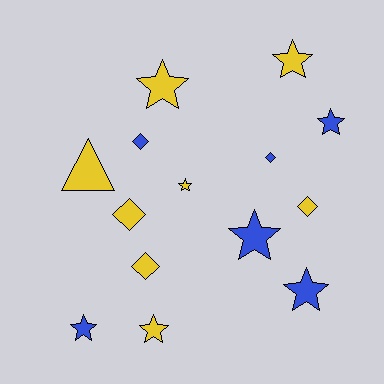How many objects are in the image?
There are 14 objects.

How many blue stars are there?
There are 4 blue stars.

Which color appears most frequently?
Yellow, with 8 objects.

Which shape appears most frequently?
Star, with 8 objects.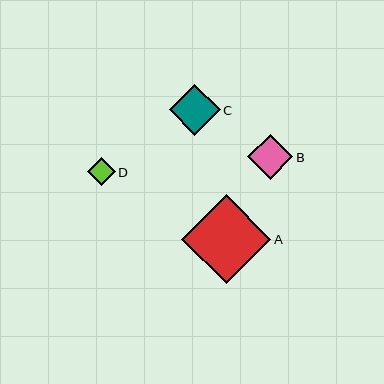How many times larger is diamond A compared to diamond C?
Diamond A is approximately 1.7 times the size of diamond C.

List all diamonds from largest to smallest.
From largest to smallest: A, C, B, D.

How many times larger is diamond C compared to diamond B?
Diamond C is approximately 1.1 times the size of diamond B.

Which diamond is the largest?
Diamond A is the largest with a size of approximately 89 pixels.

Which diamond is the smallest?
Diamond D is the smallest with a size of approximately 28 pixels.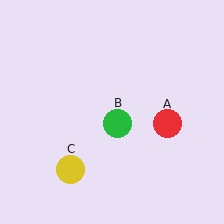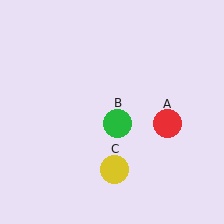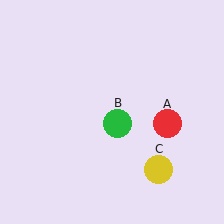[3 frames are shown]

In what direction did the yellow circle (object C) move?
The yellow circle (object C) moved right.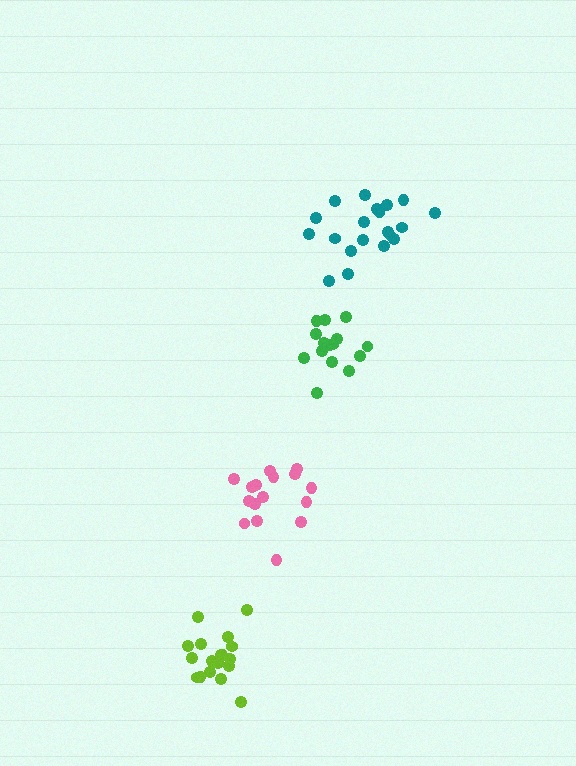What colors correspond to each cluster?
The clusters are colored: lime, green, pink, teal.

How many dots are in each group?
Group 1: 18 dots, Group 2: 15 dots, Group 3: 16 dots, Group 4: 20 dots (69 total).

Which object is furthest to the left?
The lime cluster is leftmost.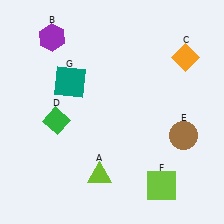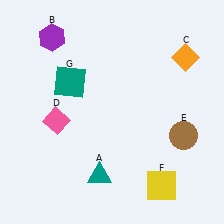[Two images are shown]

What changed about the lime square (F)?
In Image 1, F is lime. In Image 2, it changed to yellow.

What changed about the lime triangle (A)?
In Image 1, A is lime. In Image 2, it changed to teal.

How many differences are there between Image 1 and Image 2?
There are 3 differences between the two images.